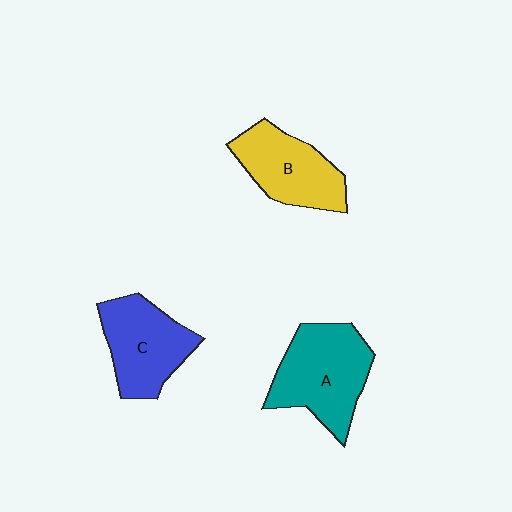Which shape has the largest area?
Shape A (teal).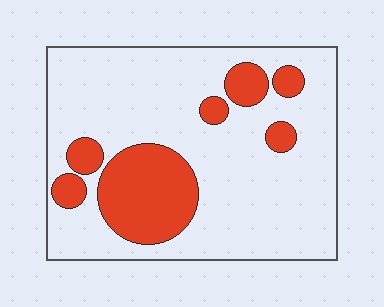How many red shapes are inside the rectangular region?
7.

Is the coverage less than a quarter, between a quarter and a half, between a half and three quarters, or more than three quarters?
Less than a quarter.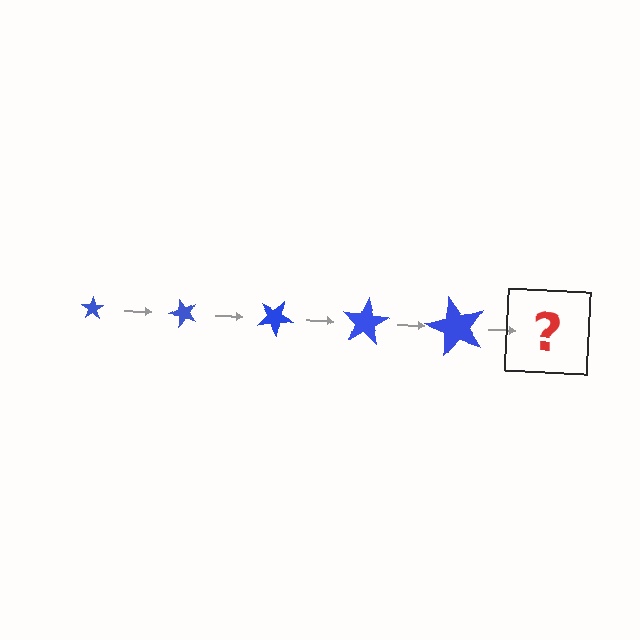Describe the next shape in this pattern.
It should be a star, larger than the previous one and rotated 250 degrees from the start.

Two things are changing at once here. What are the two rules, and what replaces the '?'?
The two rules are that the star grows larger each step and it rotates 50 degrees each step. The '?' should be a star, larger than the previous one and rotated 250 degrees from the start.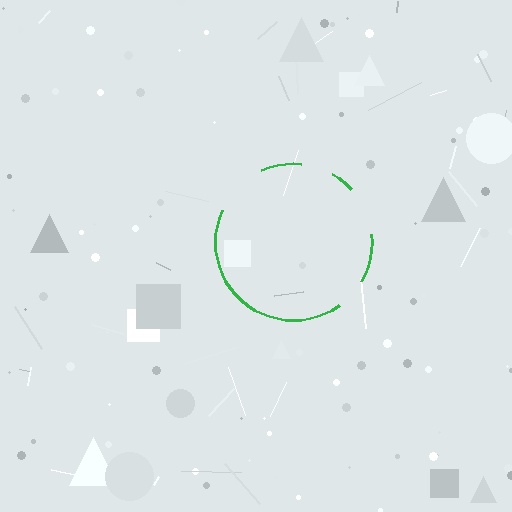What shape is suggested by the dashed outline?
The dashed outline suggests a circle.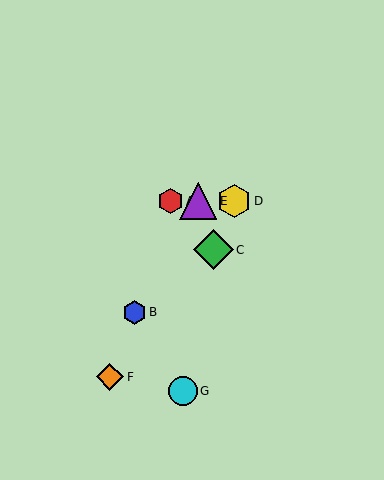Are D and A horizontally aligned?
Yes, both are at y≈201.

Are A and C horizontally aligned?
No, A is at y≈201 and C is at y≈250.